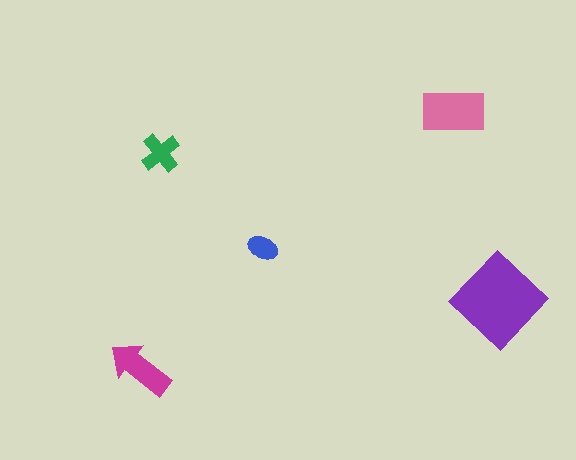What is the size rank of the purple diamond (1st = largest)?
1st.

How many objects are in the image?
There are 5 objects in the image.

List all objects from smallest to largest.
The blue ellipse, the green cross, the magenta arrow, the pink rectangle, the purple diamond.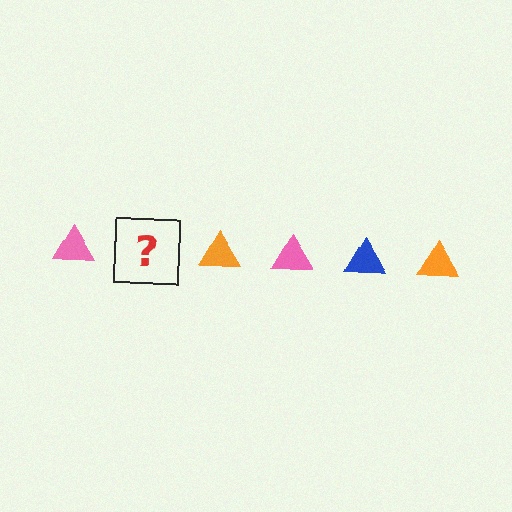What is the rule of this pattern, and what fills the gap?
The rule is that the pattern cycles through pink, blue, orange triangles. The gap should be filled with a blue triangle.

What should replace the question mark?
The question mark should be replaced with a blue triangle.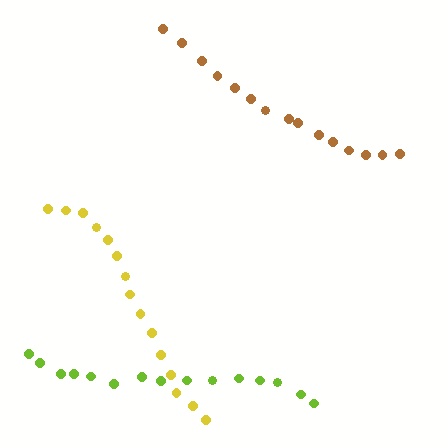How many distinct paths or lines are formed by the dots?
There are 3 distinct paths.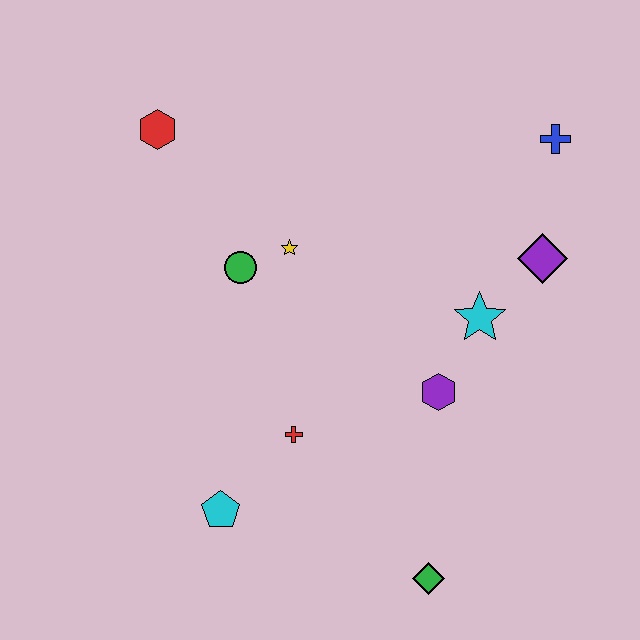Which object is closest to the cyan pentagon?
The red cross is closest to the cyan pentagon.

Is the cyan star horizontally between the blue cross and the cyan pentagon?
Yes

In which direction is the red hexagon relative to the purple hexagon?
The red hexagon is to the left of the purple hexagon.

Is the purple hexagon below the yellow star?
Yes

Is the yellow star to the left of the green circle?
No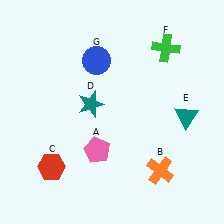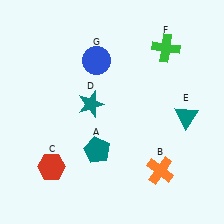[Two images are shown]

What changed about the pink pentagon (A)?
In Image 1, A is pink. In Image 2, it changed to teal.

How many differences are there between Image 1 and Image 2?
There is 1 difference between the two images.